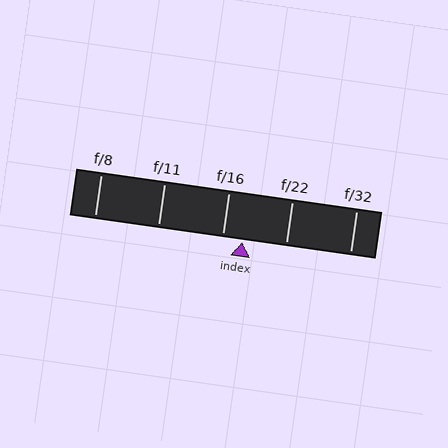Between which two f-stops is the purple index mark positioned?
The index mark is between f/16 and f/22.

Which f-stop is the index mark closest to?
The index mark is closest to f/16.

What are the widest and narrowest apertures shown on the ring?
The widest aperture shown is f/8 and the narrowest is f/32.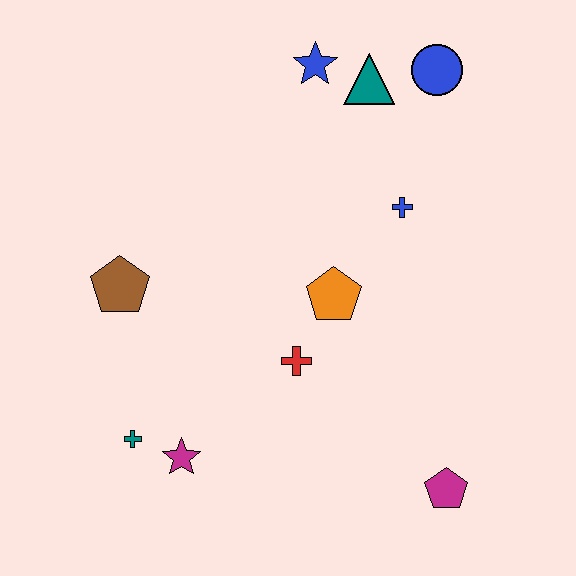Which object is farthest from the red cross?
The blue circle is farthest from the red cross.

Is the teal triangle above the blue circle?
No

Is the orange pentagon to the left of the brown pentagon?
No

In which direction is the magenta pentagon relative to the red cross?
The magenta pentagon is to the right of the red cross.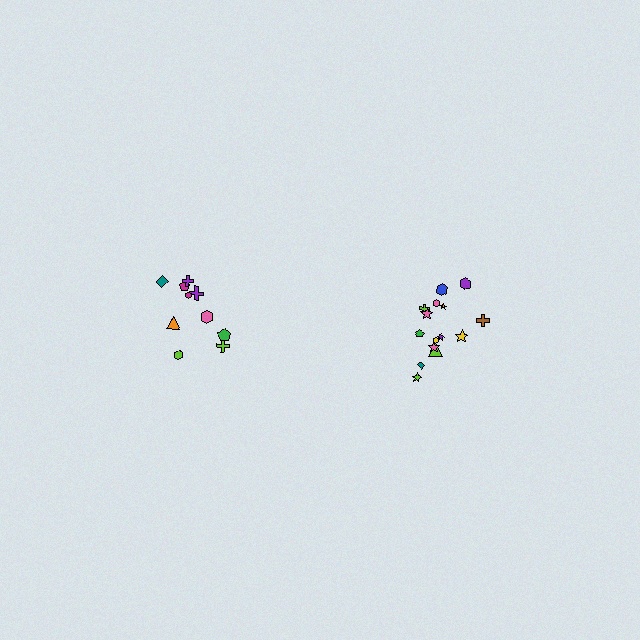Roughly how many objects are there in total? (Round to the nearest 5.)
Roughly 25 objects in total.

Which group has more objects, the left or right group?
The right group.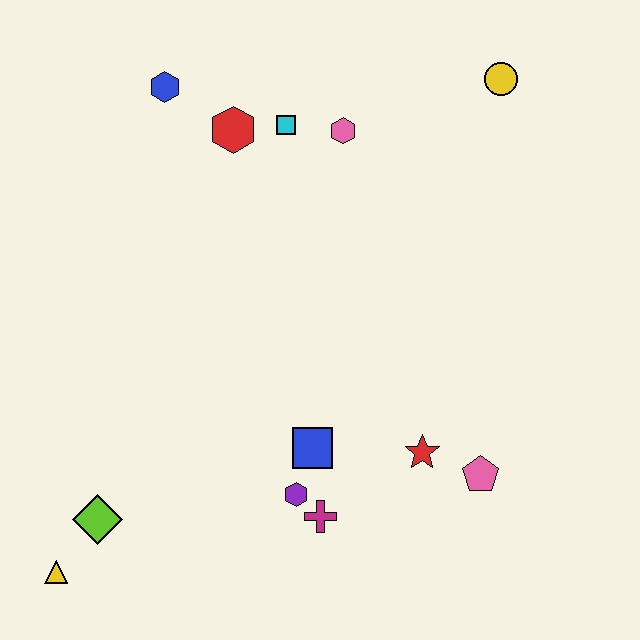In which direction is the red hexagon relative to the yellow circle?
The red hexagon is to the left of the yellow circle.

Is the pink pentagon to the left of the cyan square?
No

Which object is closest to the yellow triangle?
The lime diamond is closest to the yellow triangle.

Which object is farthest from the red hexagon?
The yellow triangle is farthest from the red hexagon.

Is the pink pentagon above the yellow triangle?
Yes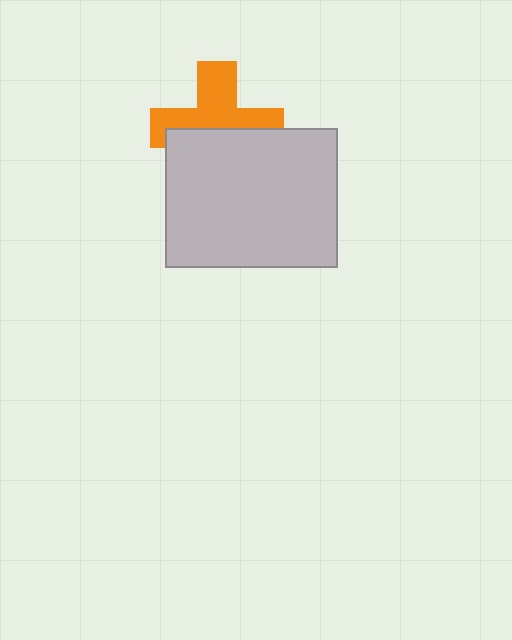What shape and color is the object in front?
The object in front is a light gray rectangle.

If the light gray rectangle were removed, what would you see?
You would see the complete orange cross.